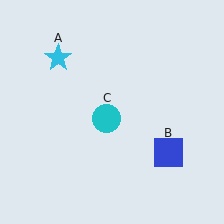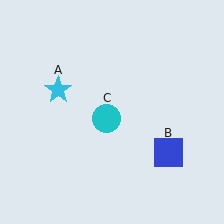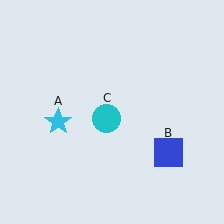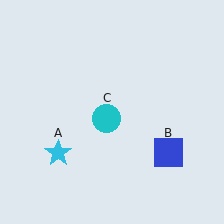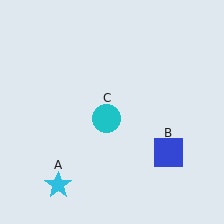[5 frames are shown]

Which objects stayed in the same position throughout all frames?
Blue square (object B) and cyan circle (object C) remained stationary.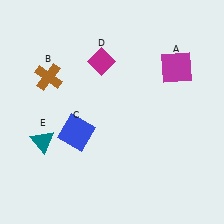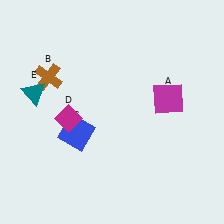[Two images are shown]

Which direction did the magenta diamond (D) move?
The magenta diamond (D) moved down.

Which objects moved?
The objects that moved are: the magenta square (A), the magenta diamond (D), the teal triangle (E).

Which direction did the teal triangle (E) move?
The teal triangle (E) moved up.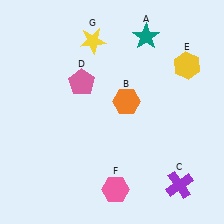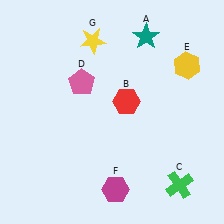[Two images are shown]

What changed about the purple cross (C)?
In Image 1, C is purple. In Image 2, it changed to green.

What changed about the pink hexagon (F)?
In Image 1, F is pink. In Image 2, it changed to magenta.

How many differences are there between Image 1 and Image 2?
There are 3 differences between the two images.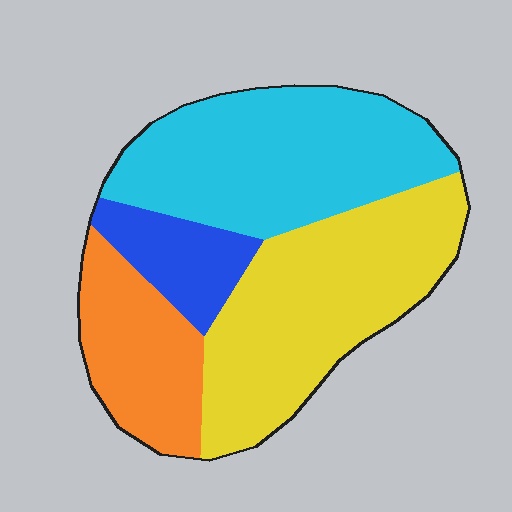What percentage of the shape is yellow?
Yellow takes up between a quarter and a half of the shape.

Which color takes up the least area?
Blue, at roughly 10%.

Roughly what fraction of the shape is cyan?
Cyan covers around 35% of the shape.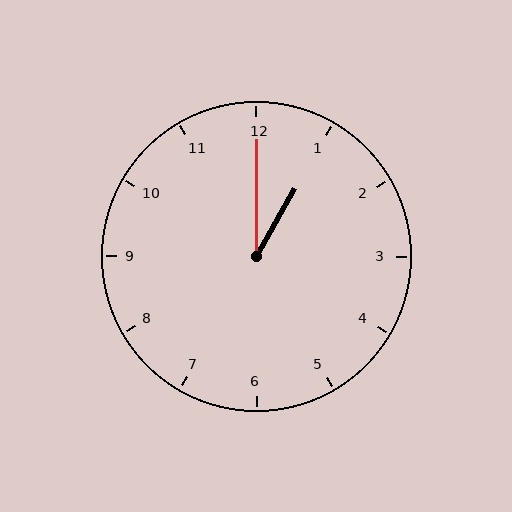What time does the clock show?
1:00.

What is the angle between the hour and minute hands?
Approximately 30 degrees.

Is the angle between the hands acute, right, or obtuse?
It is acute.